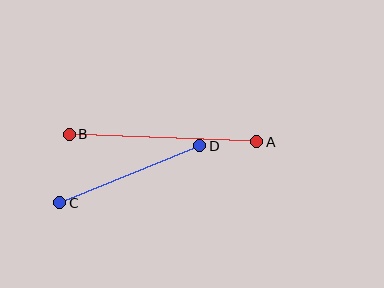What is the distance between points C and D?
The distance is approximately 151 pixels.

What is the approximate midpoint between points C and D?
The midpoint is at approximately (130, 174) pixels.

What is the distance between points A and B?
The distance is approximately 188 pixels.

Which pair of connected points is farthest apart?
Points A and B are farthest apart.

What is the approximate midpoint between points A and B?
The midpoint is at approximately (163, 138) pixels.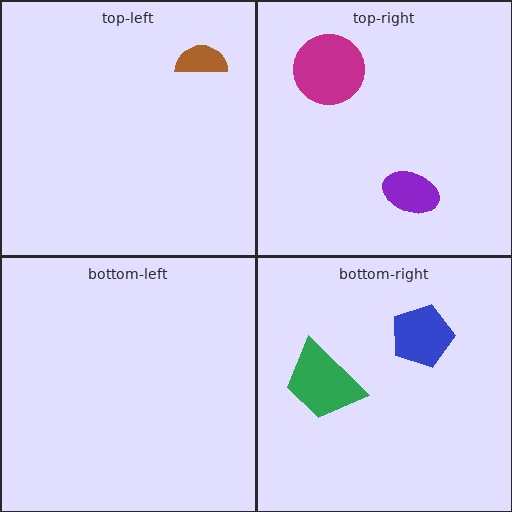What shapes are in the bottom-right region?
The blue pentagon, the green trapezoid.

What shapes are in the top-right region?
The magenta circle, the purple ellipse.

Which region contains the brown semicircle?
The top-left region.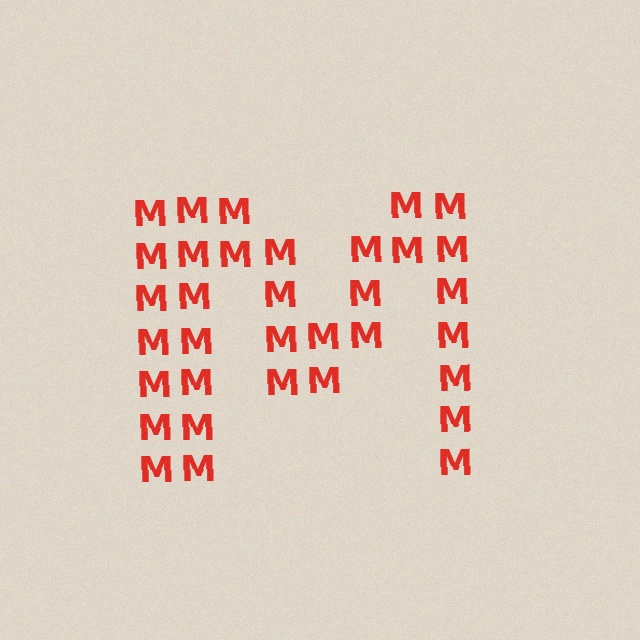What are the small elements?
The small elements are letter M's.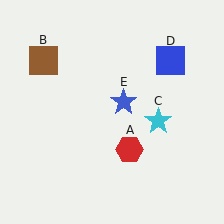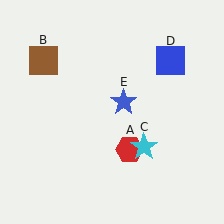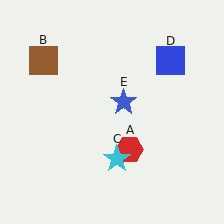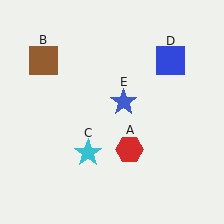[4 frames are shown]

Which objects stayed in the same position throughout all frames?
Red hexagon (object A) and brown square (object B) and blue square (object D) and blue star (object E) remained stationary.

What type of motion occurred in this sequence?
The cyan star (object C) rotated clockwise around the center of the scene.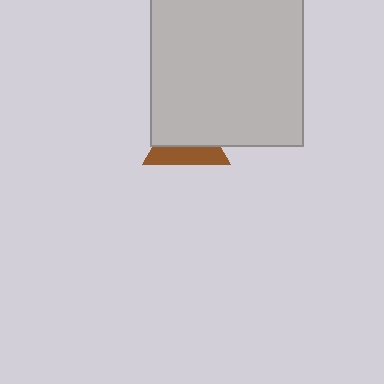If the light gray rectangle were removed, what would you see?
You would see the complete brown triangle.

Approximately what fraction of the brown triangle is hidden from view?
Roughly 59% of the brown triangle is hidden behind the light gray rectangle.